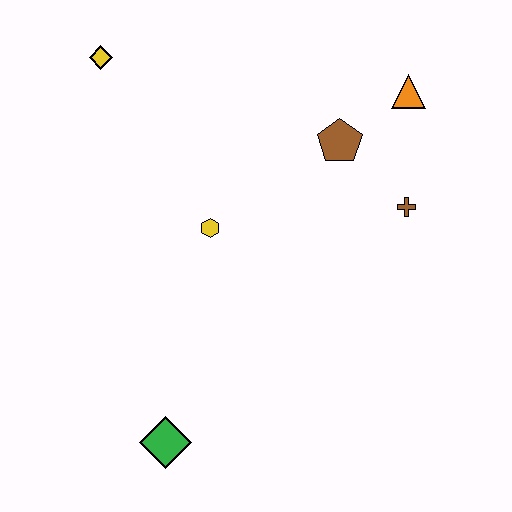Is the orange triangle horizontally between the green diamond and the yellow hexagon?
No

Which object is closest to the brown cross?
The brown pentagon is closest to the brown cross.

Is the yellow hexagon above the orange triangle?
No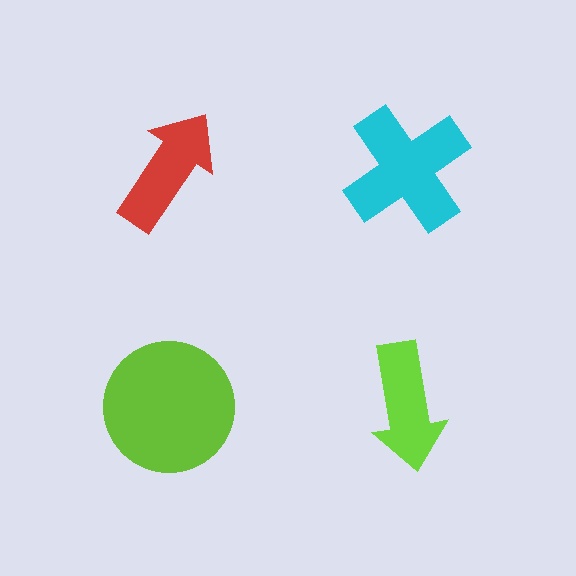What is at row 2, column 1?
A lime circle.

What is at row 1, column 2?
A cyan cross.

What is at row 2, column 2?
A lime arrow.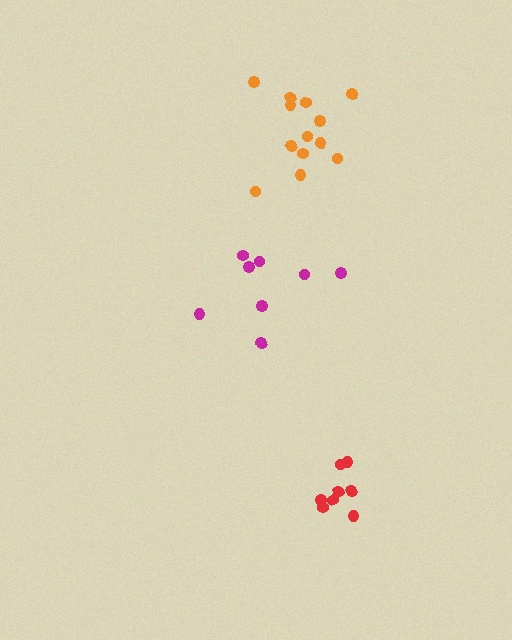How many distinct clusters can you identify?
There are 3 distinct clusters.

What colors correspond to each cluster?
The clusters are colored: magenta, red, orange.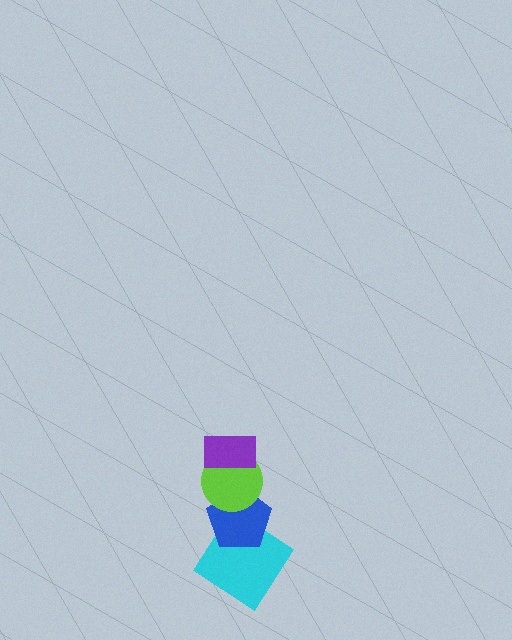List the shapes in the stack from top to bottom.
From top to bottom: the purple rectangle, the lime circle, the blue pentagon, the cyan diamond.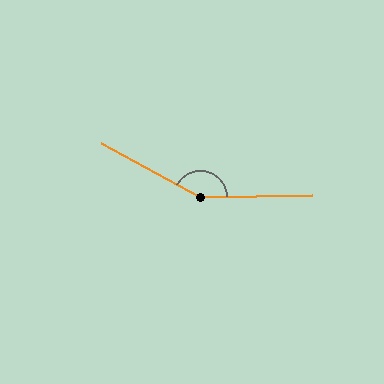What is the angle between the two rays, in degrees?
Approximately 150 degrees.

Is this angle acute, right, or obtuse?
It is obtuse.